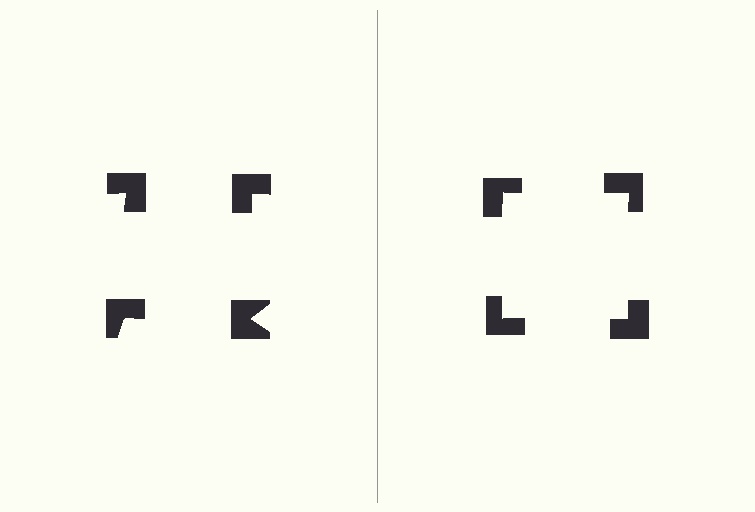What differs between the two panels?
The notched squares are positioned identically on both sides; only the wedge orientations differ. On the right they align to a square; on the left they are misaligned.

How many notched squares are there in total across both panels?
8 — 4 on each side.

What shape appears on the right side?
An illusory square.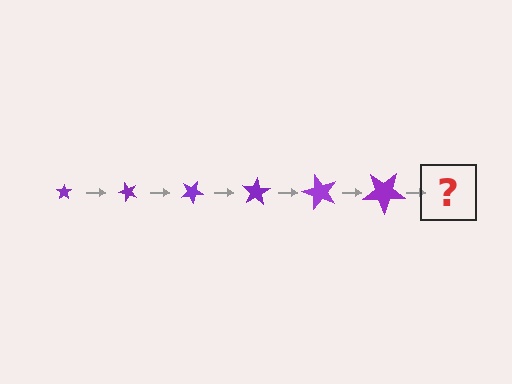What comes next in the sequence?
The next element should be a star, larger than the previous one and rotated 300 degrees from the start.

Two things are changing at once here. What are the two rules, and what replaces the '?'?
The two rules are that the star grows larger each step and it rotates 50 degrees each step. The '?' should be a star, larger than the previous one and rotated 300 degrees from the start.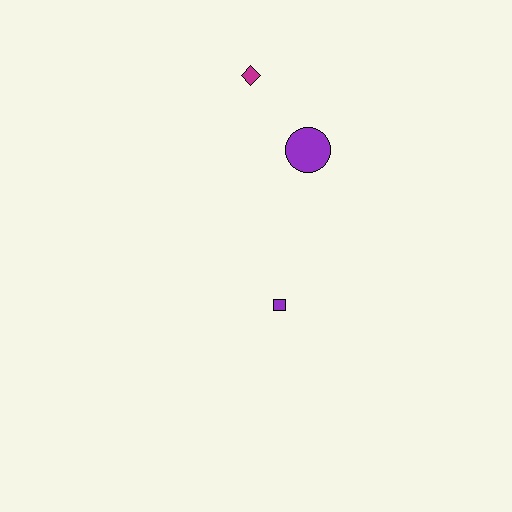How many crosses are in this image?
There are no crosses.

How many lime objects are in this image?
There are no lime objects.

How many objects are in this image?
There are 3 objects.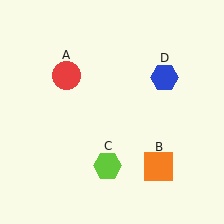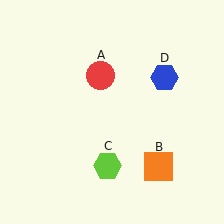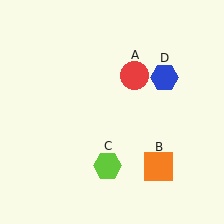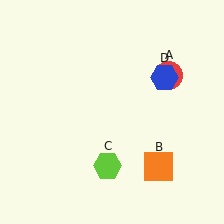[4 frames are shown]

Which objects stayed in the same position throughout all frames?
Orange square (object B) and lime hexagon (object C) and blue hexagon (object D) remained stationary.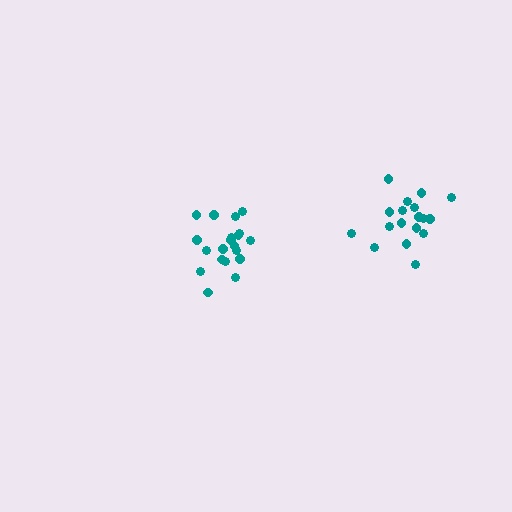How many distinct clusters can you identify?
There are 2 distinct clusters.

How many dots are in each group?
Group 1: 18 dots, Group 2: 20 dots (38 total).